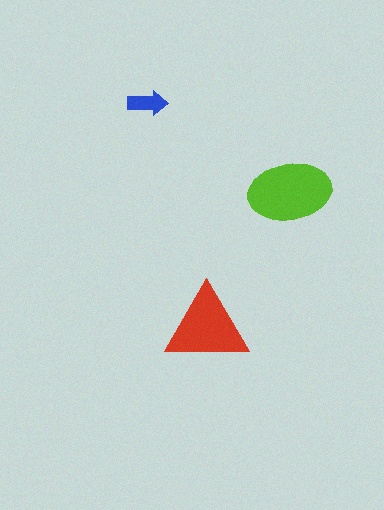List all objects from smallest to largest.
The blue arrow, the red triangle, the lime ellipse.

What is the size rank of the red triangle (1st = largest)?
2nd.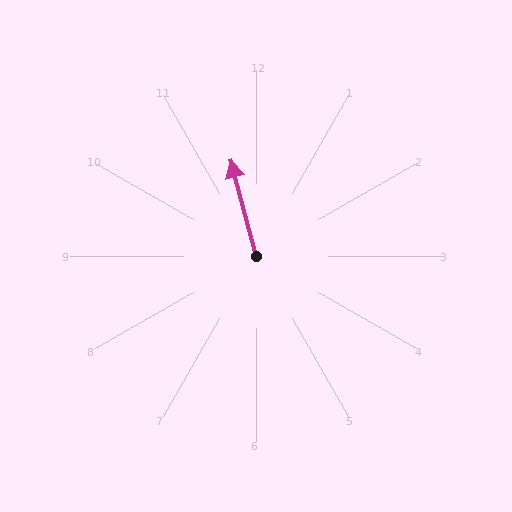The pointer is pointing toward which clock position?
Roughly 12 o'clock.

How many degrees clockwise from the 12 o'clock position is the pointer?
Approximately 345 degrees.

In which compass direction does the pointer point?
North.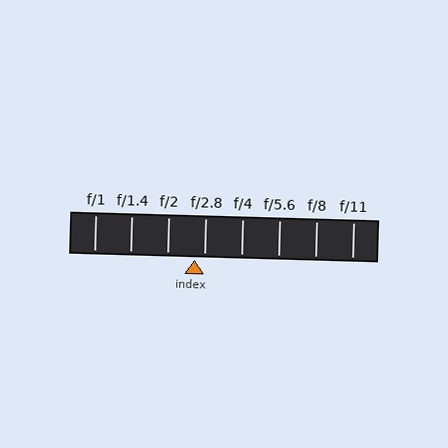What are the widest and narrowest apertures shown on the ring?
The widest aperture shown is f/1 and the narrowest is f/11.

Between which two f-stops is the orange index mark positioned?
The index mark is between f/2 and f/2.8.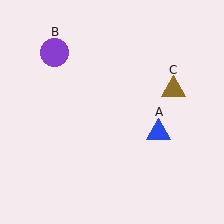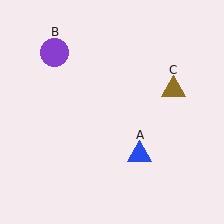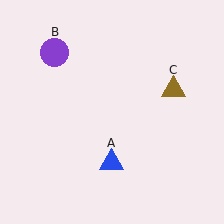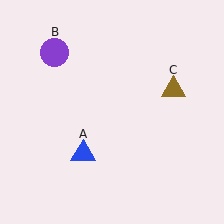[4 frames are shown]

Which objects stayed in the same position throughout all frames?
Purple circle (object B) and brown triangle (object C) remained stationary.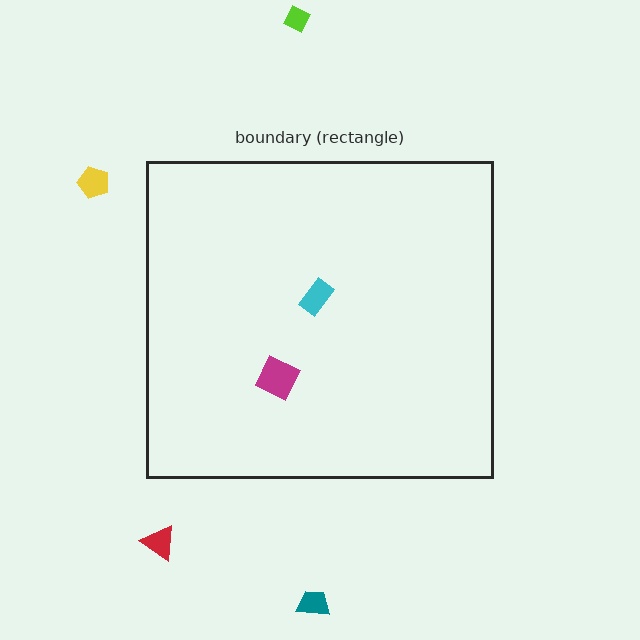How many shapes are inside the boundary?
2 inside, 4 outside.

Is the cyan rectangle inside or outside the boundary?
Inside.